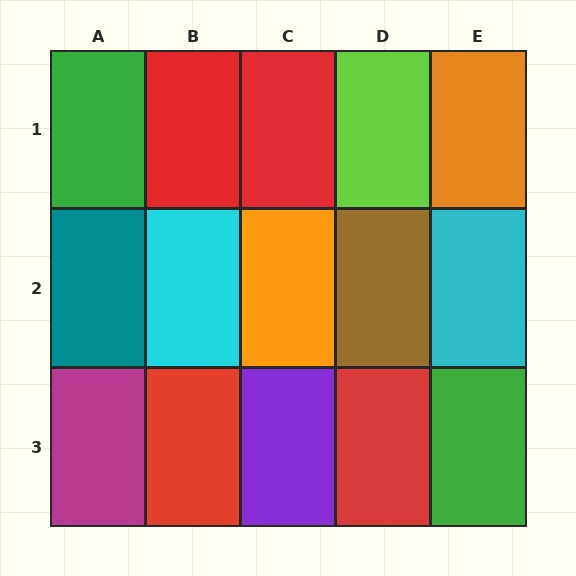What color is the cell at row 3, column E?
Green.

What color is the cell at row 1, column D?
Lime.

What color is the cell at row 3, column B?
Red.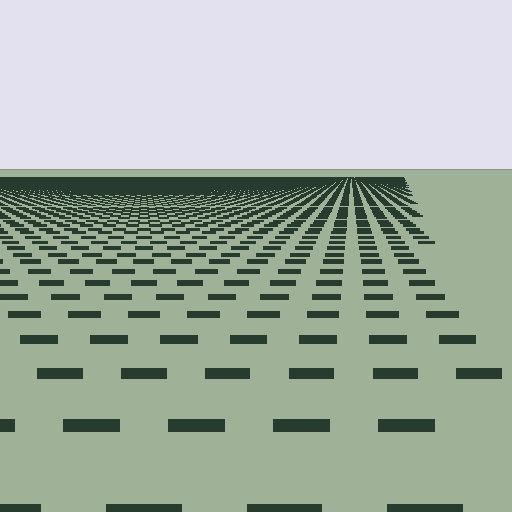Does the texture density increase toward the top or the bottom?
Density increases toward the top.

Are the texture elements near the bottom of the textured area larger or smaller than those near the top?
Larger. Near the bottom, elements are closer to the viewer and appear at a bigger on-screen size.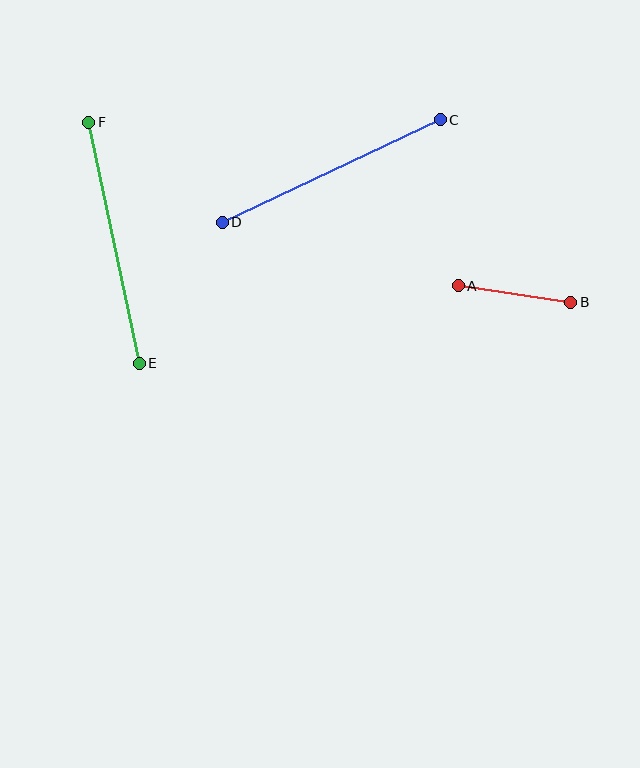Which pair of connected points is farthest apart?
Points E and F are farthest apart.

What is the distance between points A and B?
The distance is approximately 114 pixels.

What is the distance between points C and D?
The distance is approximately 241 pixels.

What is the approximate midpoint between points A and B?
The midpoint is at approximately (514, 294) pixels.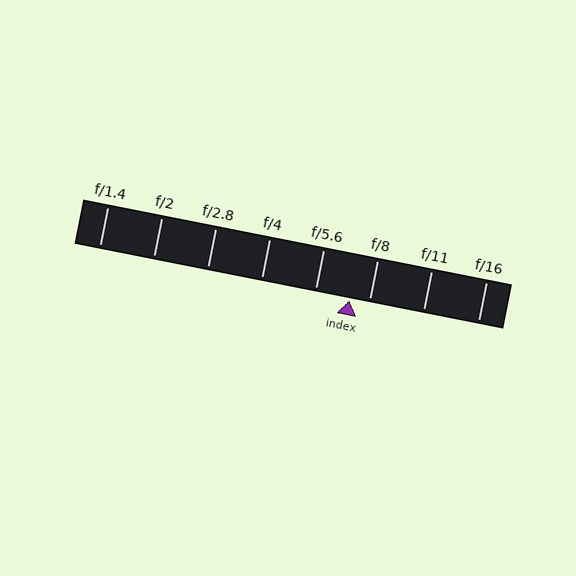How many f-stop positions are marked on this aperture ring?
There are 8 f-stop positions marked.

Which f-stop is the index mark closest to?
The index mark is closest to f/8.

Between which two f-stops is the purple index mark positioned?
The index mark is between f/5.6 and f/8.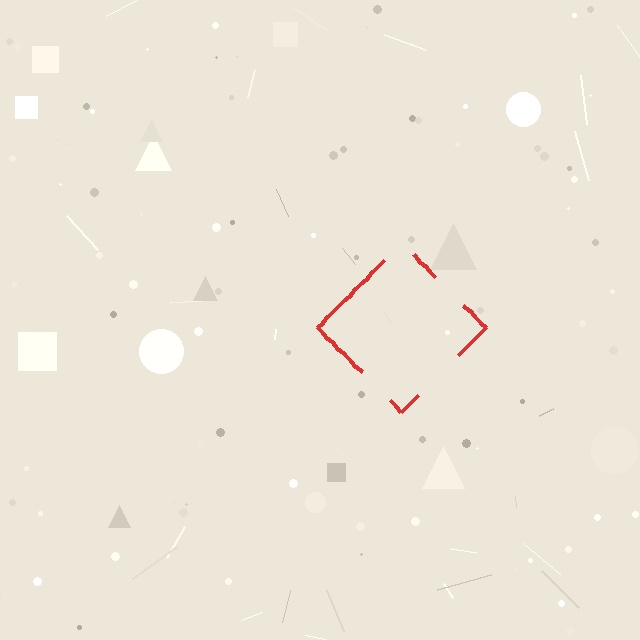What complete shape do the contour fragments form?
The contour fragments form a diamond.